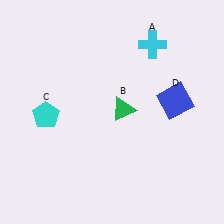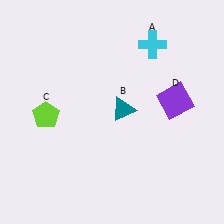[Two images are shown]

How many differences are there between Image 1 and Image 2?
There are 3 differences between the two images.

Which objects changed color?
B changed from green to teal. C changed from cyan to lime. D changed from blue to purple.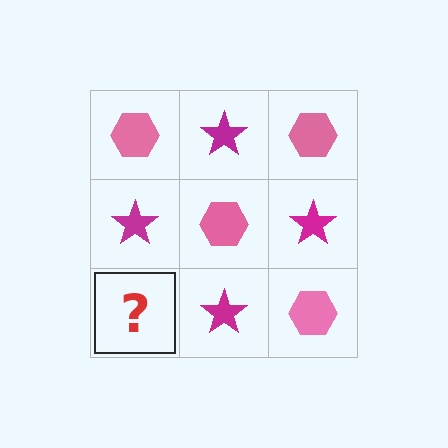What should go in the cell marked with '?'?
The missing cell should contain a pink hexagon.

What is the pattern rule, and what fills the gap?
The rule is that it alternates pink hexagon and magenta star in a checkerboard pattern. The gap should be filled with a pink hexagon.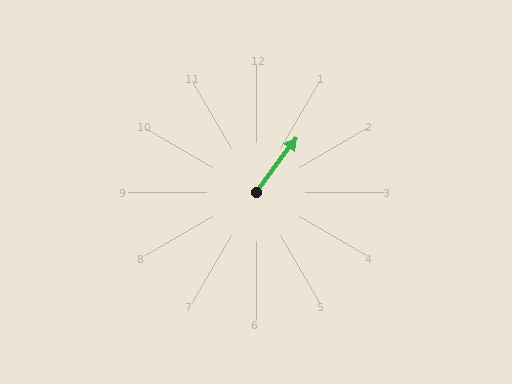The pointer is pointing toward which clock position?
Roughly 1 o'clock.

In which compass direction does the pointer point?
Northeast.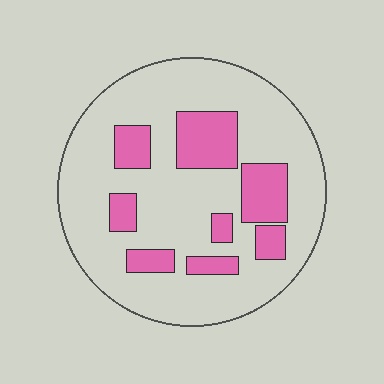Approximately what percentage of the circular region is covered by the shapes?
Approximately 25%.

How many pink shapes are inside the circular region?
8.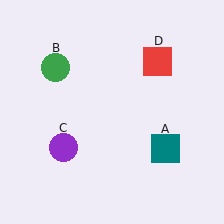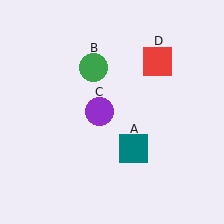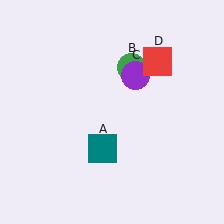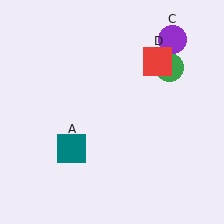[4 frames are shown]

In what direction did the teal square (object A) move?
The teal square (object A) moved left.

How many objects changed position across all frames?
3 objects changed position: teal square (object A), green circle (object B), purple circle (object C).